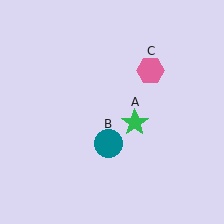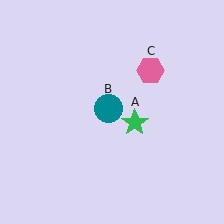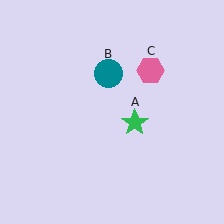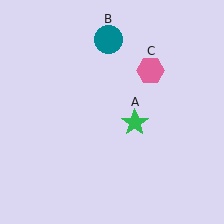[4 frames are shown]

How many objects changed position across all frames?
1 object changed position: teal circle (object B).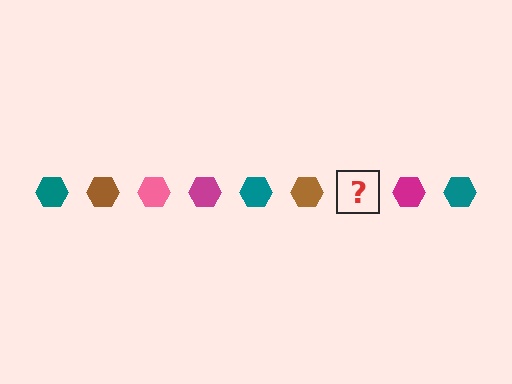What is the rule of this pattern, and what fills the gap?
The rule is that the pattern cycles through teal, brown, pink, magenta hexagons. The gap should be filled with a pink hexagon.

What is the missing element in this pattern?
The missing element is a pink hexagon.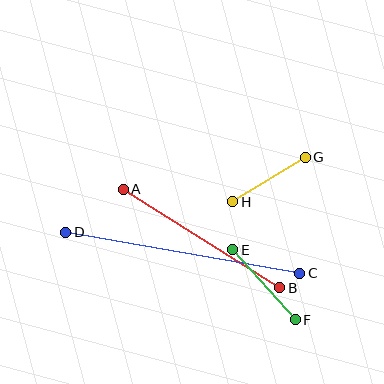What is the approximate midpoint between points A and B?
The midpoint is at approximately (201, 238) pixels.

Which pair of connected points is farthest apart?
Points C and D are farthest apart.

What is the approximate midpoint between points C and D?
The midpoint is at approximately (183, 253) pixels.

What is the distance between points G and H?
The distance is approximately 85 pixels.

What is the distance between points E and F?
The distance is approximately 94 pixels.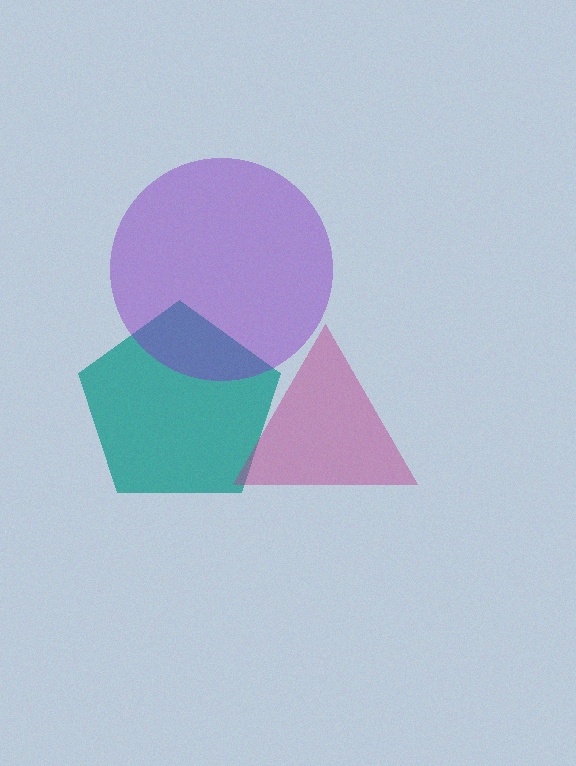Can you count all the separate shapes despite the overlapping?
Yes, there are 3 separate shapes.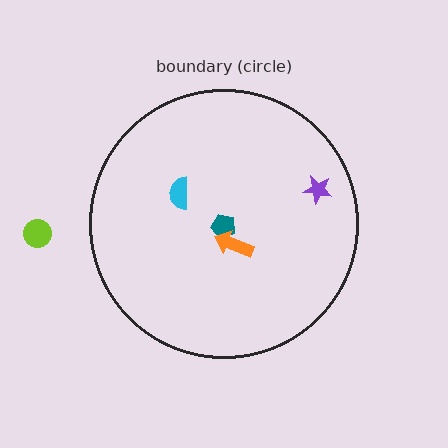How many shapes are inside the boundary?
4 inside, 1 outside.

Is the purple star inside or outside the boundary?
Inside.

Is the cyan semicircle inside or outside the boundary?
Inside.